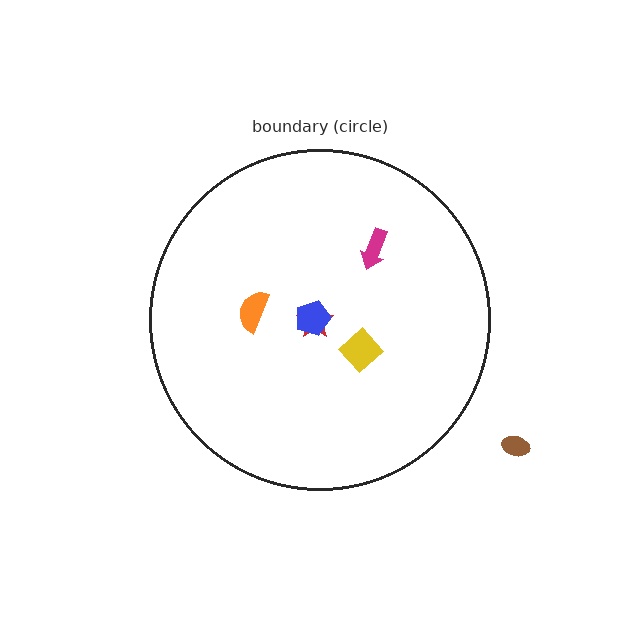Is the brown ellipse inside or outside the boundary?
Outside.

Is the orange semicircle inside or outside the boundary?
Inside.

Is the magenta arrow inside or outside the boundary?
Inside.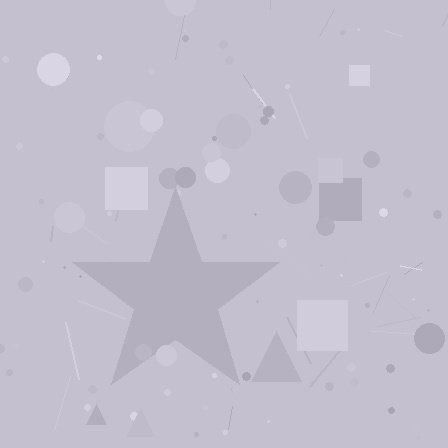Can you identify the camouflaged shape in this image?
The camouflaged shape is a star.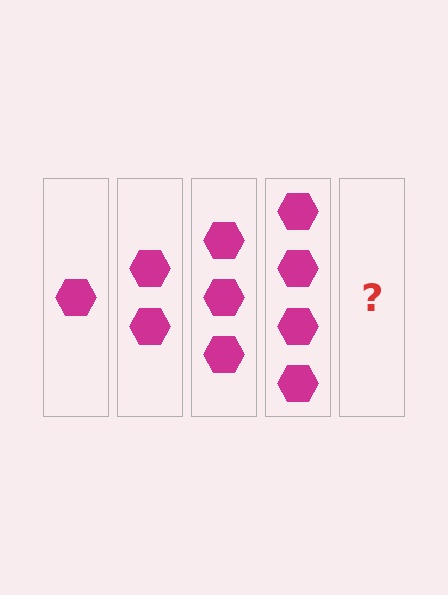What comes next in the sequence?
The next element should be 5 hexagons.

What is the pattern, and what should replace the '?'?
The pattern is that each step adds one more hexagon. The '?' should be 5 hexagons.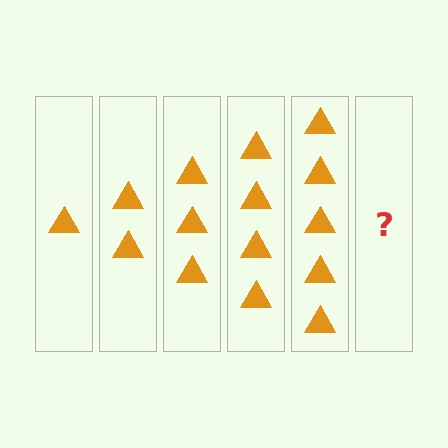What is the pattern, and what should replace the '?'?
The pattern is that each step adds one more triangle. The '?' should be 6 triangles.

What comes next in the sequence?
The next element should be 6 triangles.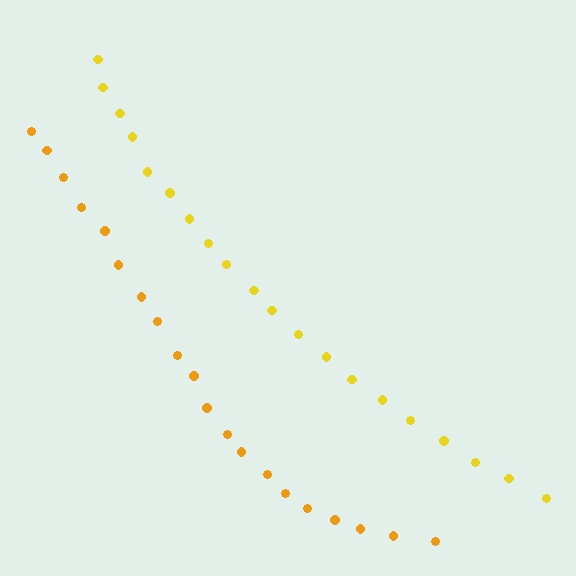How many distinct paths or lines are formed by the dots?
There are 2 distinct paths.